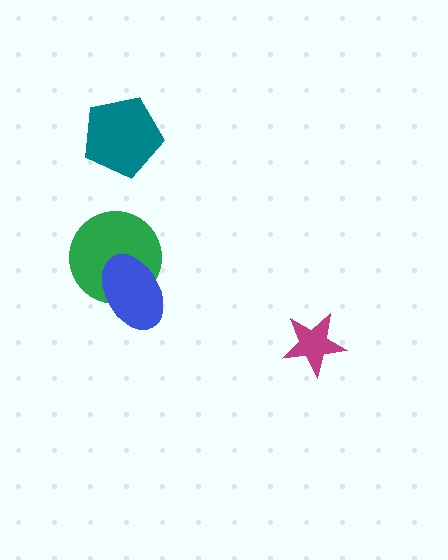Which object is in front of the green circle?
The blue ellipse is in front of the green circle.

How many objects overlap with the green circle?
1 object overlaps with the green circle.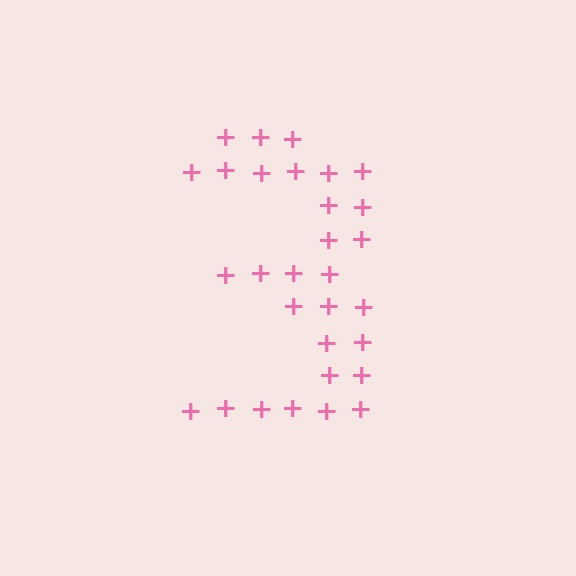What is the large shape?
The large shape is the digit 3.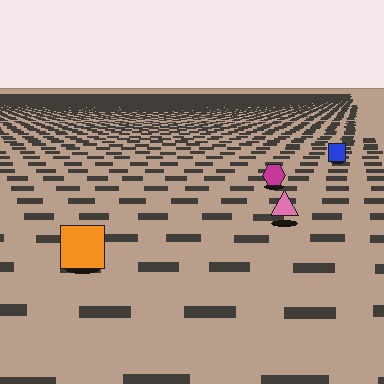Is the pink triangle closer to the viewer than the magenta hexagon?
Yes. The pink triangle is closer — you can tell from the texture gradient: the ground texture is coarser near it.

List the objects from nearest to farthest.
From nearest to farthest: the orange square, the pink triangle, the magenta hexagon, the blue square.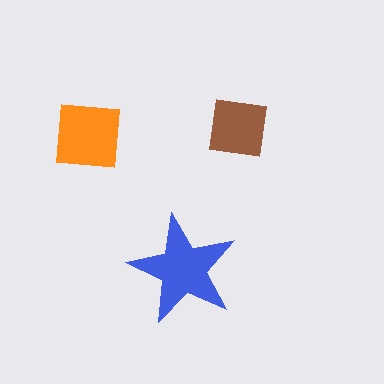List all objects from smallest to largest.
The brown square, the orange square, the blue star.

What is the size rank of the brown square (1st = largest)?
3rd.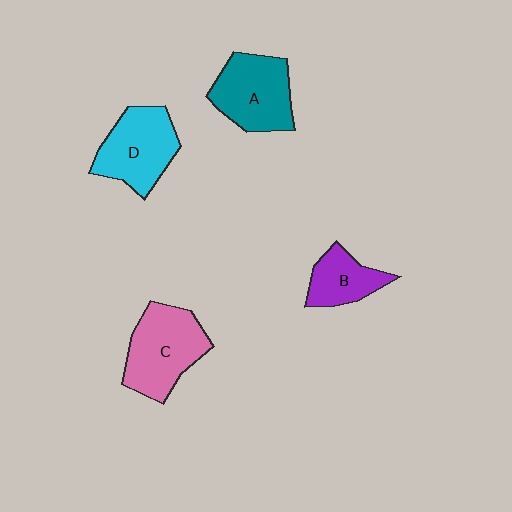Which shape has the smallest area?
Shape B (purple).